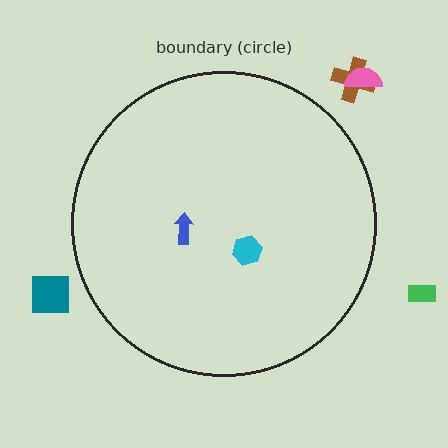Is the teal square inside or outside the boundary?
Outside.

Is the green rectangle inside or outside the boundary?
Outside.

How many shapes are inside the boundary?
2 inside, 4 outside.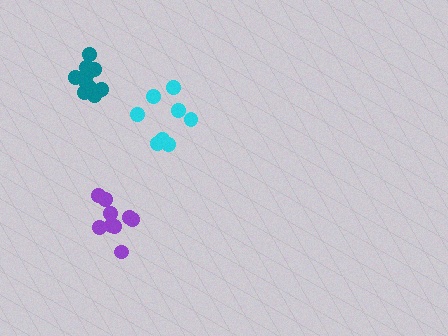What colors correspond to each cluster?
The clusters are colored: purple, cyan, teal.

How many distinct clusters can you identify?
There are 3 distinct clusters.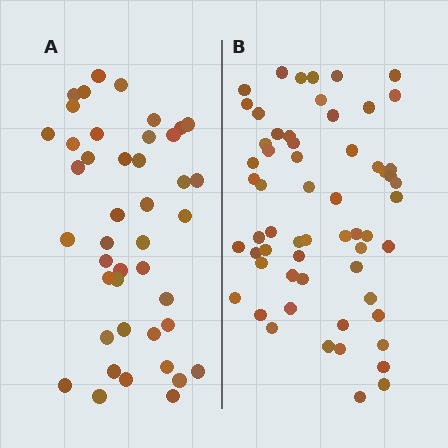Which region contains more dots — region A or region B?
Region B (the right region) has more dots.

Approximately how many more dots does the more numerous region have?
Region B has approximately 15 more dots than region A.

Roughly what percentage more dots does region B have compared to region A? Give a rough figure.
About 40% more.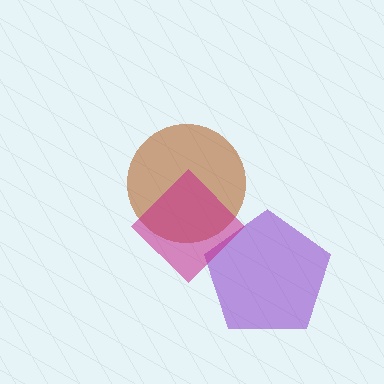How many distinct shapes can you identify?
There are 3 distinct shapes: a purple pentagon, a brown circle, a magenta diamond.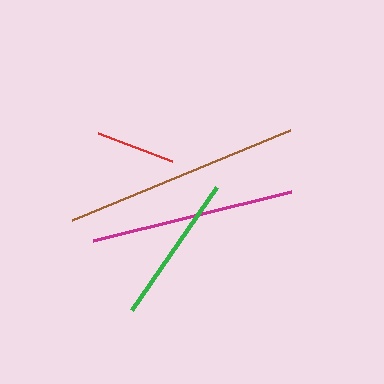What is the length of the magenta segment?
The magenta segment is approximately 204 pixels long.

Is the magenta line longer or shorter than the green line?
The magenta line is longer than the green line.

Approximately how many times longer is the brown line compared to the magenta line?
The brown line is approximately 1.2 times the length of the magenta line.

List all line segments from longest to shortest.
From longest to shortest: brown, magenta, green, red.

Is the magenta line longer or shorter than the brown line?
The brown line is longer than the magenta line.